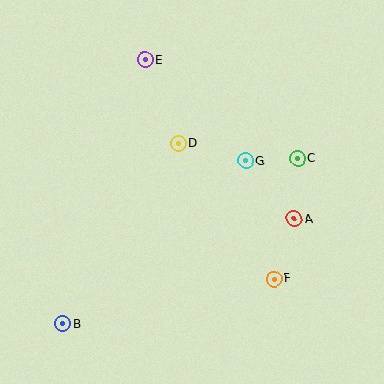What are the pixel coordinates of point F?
Point F is at (274, 279).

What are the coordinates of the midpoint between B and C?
The midpoint between B and C is at (180, 241).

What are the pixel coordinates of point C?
Point C is at (298, 158).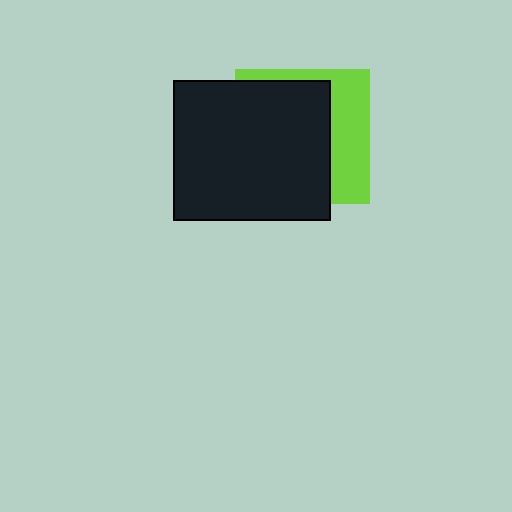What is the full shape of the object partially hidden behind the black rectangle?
The partially hidden object is a lime square.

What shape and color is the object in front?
The object in front is a black rectangle.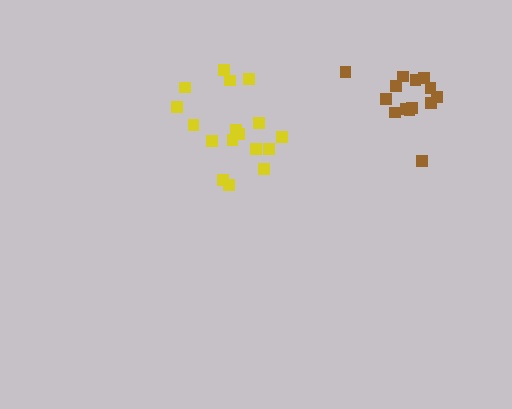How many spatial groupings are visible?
There are 2 spatial groupings.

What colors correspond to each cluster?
The clusters are colored: yellow, brown.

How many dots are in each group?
Group 1: 17 dots, Group 2: 14 dots (31 total).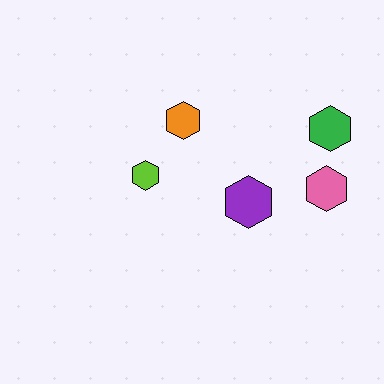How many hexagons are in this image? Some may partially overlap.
There are 5 hexagons.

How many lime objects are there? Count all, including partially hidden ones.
There is 1 lime object.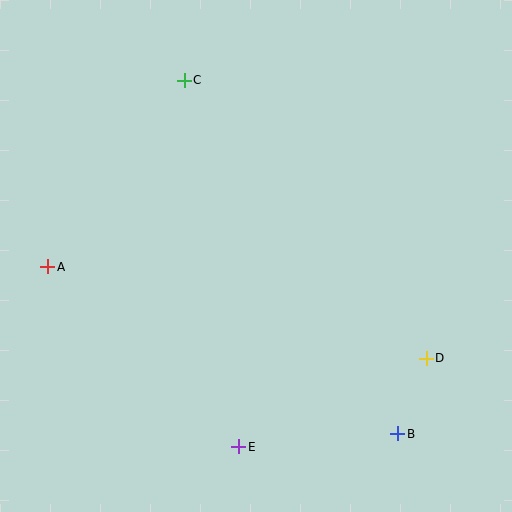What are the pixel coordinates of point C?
Point C is at (184, 80).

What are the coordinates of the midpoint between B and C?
The midpoint between B and C is at (291, 257).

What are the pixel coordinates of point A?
Point A is at (48, 267).